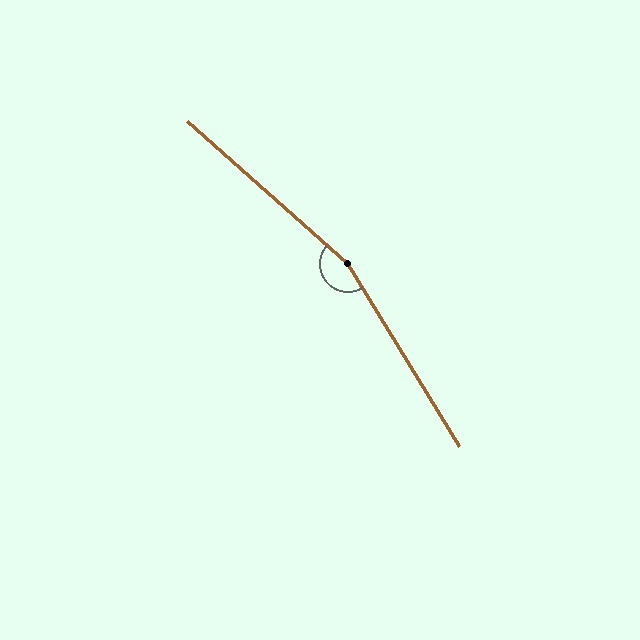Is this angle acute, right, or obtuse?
It is obtuse.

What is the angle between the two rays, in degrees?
Approximately 163 degrees.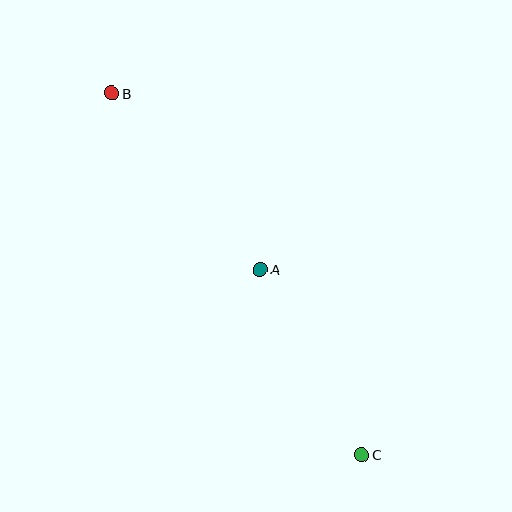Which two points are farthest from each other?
Points B and C are farthest from each other.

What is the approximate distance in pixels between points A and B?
The distance between A and B is approximately 230 pixels.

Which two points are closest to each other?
Points A and C are closest to each other.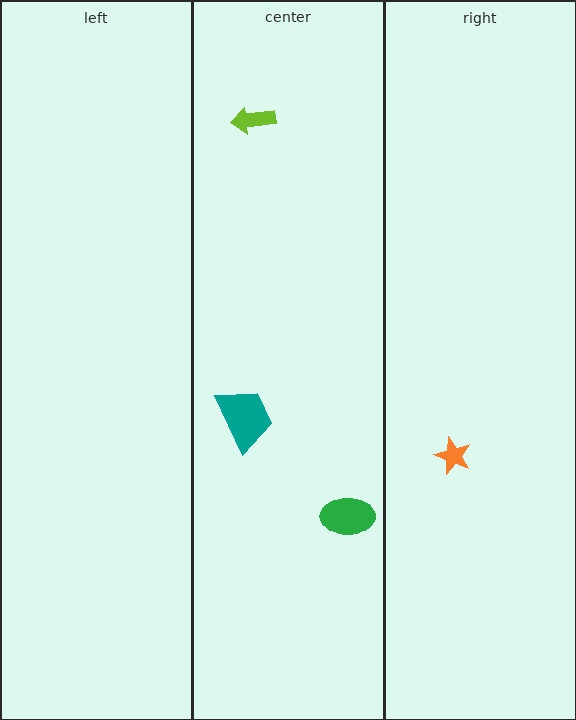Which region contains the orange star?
The right region.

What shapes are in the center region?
The green ellipse, the lime arrow, the teal trapezoid.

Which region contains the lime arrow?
The center region.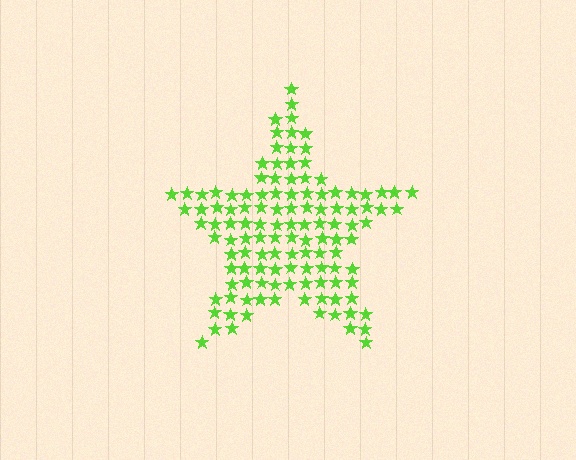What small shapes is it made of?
It is made of small stars.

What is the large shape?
The large shape is a star.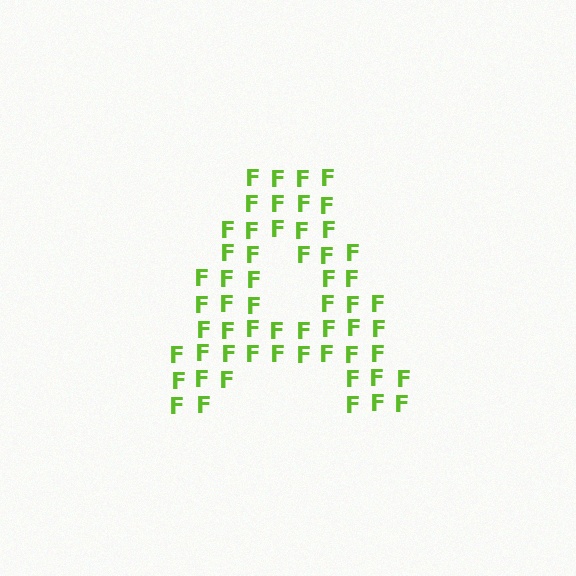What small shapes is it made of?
It is made of small letter F's.